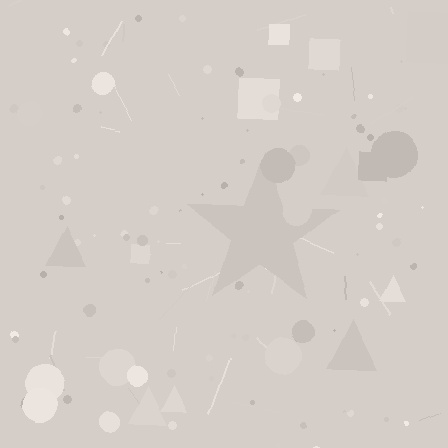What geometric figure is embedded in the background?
A star is embedded in the background.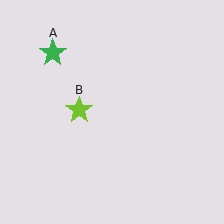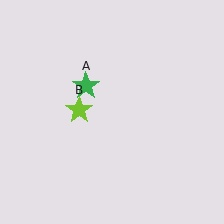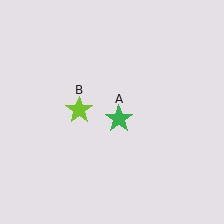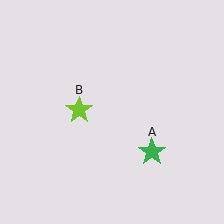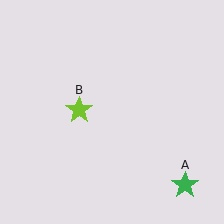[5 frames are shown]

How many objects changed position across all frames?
1 object changed position: green star (object A).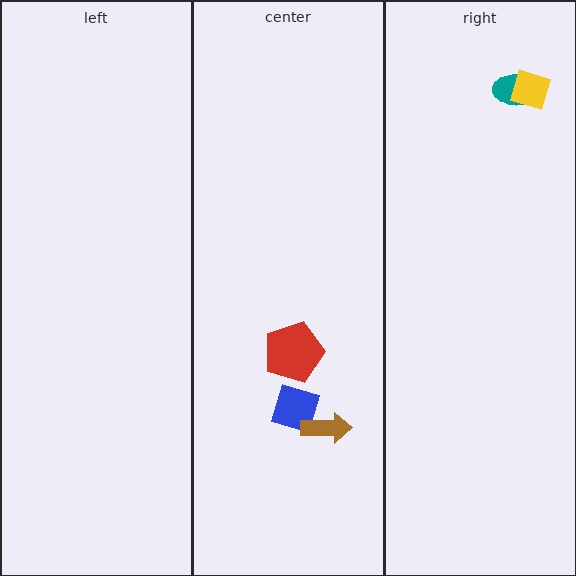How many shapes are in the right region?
2.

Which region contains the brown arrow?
The center region.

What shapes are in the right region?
The teal ellipse, the yellow diamond.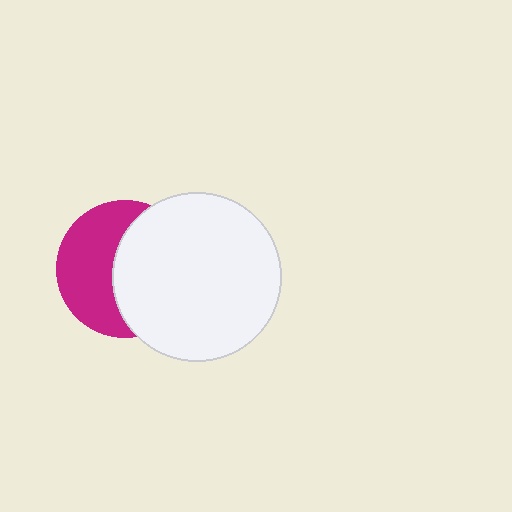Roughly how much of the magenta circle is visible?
About half of it is visible (roughly 48%).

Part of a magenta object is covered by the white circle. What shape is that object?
It is a circle.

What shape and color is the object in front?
The object in front is a white circle.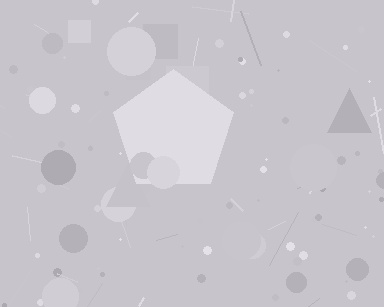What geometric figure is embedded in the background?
A pentagon is embedded in the background.